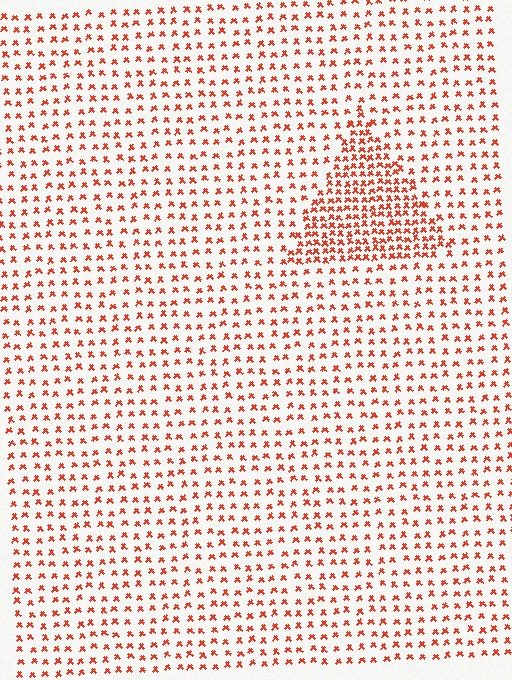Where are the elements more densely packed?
The elements are more densely packed inside the triangle boundary.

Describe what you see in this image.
The image contains small red elements arranged at two different densities. A triangle-shaped region is visible where the elements are more densely packed than the surrounding area.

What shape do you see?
I see a triangle.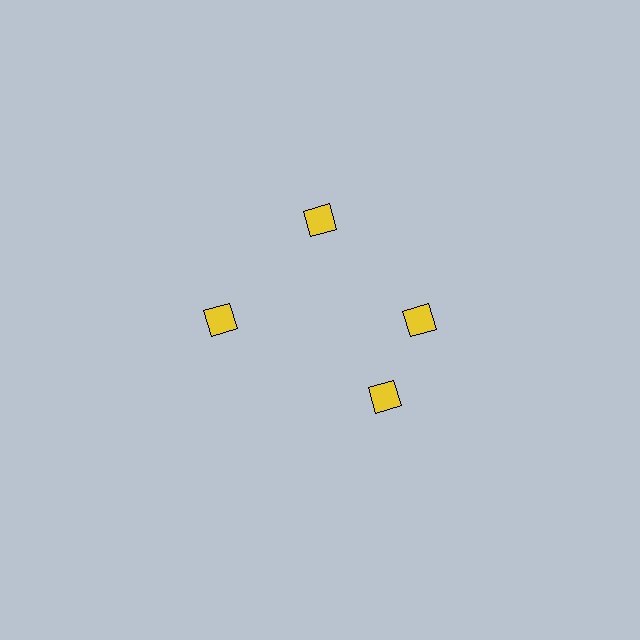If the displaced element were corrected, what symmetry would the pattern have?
It would have 4-fold rotational symmetry — the pattern would map onto itself every 90 degrees.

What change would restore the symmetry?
The symmetry would be restored by rotating it back into even spacing with its neighbors so that all 4 diamonds sit at equal angles and equal distance from the center.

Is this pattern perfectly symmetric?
No. The 4 yellow diamonds are arranged in a ring, but one element near the 6 o'clock position is rotated out of alignment along the ring, breaking the 4-fold rotational symmetry.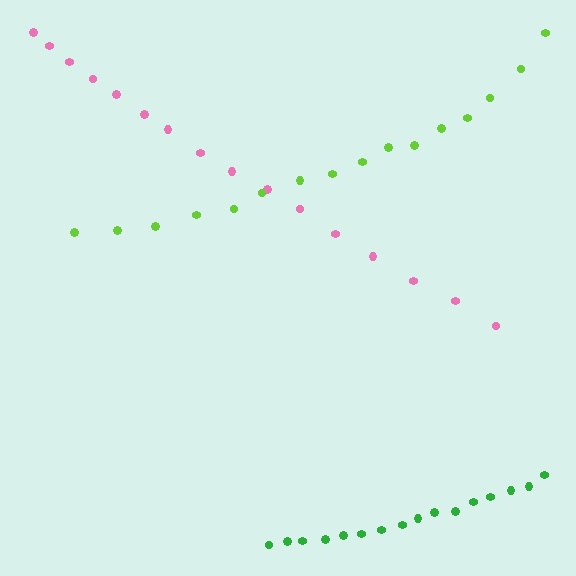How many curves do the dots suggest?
There are 3 distinct paths.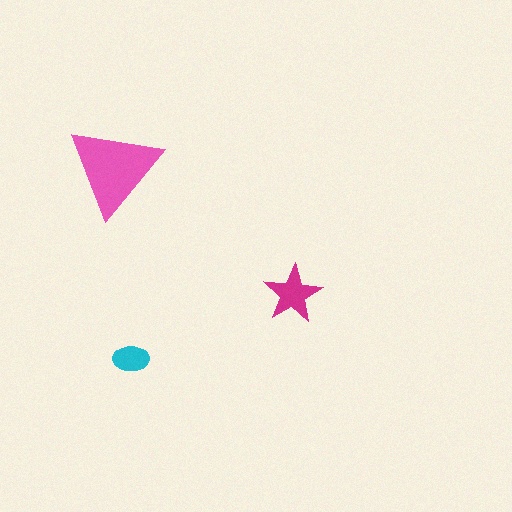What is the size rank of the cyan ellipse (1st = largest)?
3rd.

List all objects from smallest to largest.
The cyan ellipse, the magenta star, the pink triangle.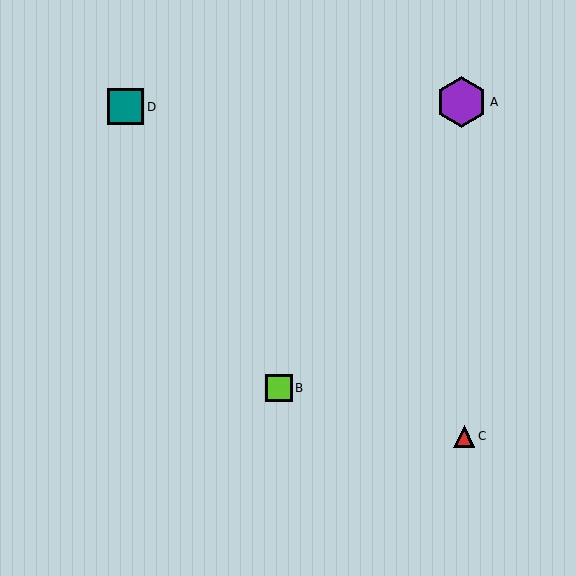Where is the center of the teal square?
The center of the teal square is at (125, 107).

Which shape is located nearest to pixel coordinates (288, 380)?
The lime square (labeled B) at (279, 388) is nearest to that location.